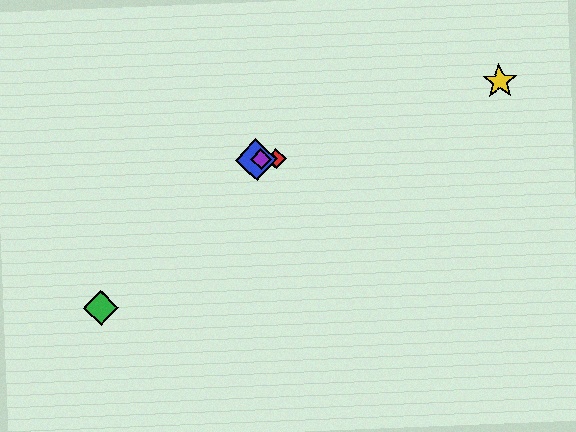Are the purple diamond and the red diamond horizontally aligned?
Yes, both are at y≈159.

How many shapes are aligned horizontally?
3 shapes (the red diamond, the blue diamond, the purple diamond) are aligned horizontally.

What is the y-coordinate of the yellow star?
The yellow star is at y≈81.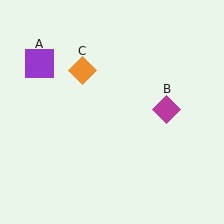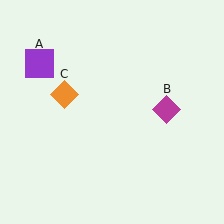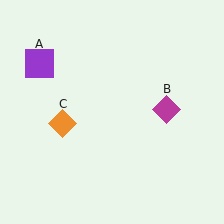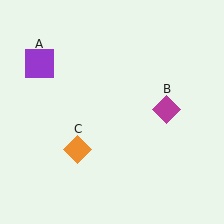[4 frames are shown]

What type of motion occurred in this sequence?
The orange diamond (object C) rotated counterclockwise around the center of the scene.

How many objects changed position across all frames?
1 object changed position: orange diamond (object C).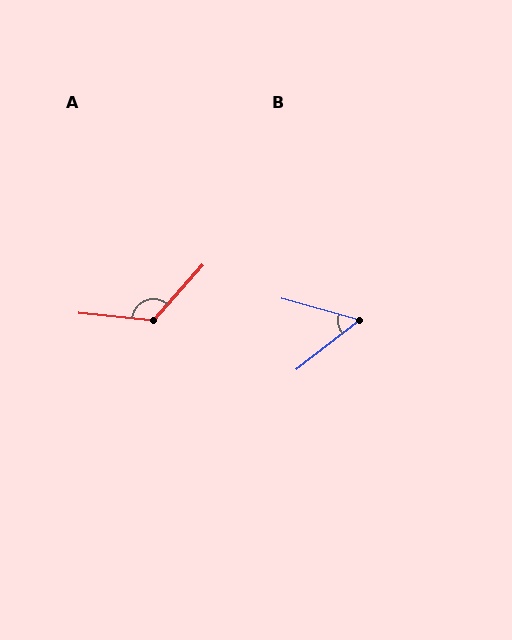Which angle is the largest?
A, at approximately 126 degrees.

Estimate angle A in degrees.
Approximately 126 degrees.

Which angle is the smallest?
B, at approximately 53 degrees.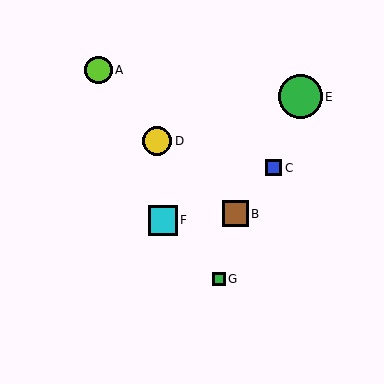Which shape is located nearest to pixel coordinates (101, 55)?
The lime circle (labeled A) at (98, 70) is nearest to that location.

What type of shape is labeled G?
Shape G is a green square.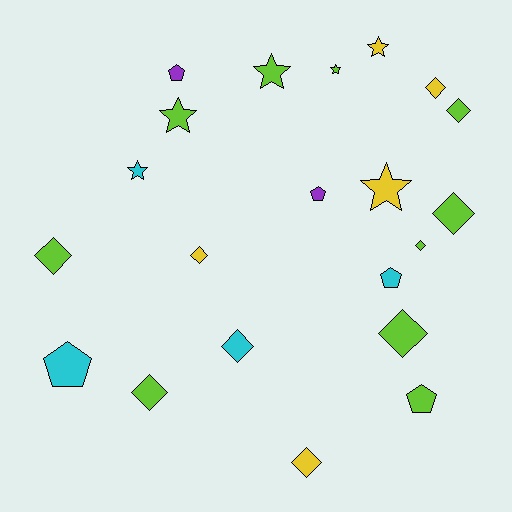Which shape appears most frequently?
Diamond, with 10 objects.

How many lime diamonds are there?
There are 6 lime diamonds.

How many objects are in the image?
There are 21 objects.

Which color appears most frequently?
Lime, with 10 objects.